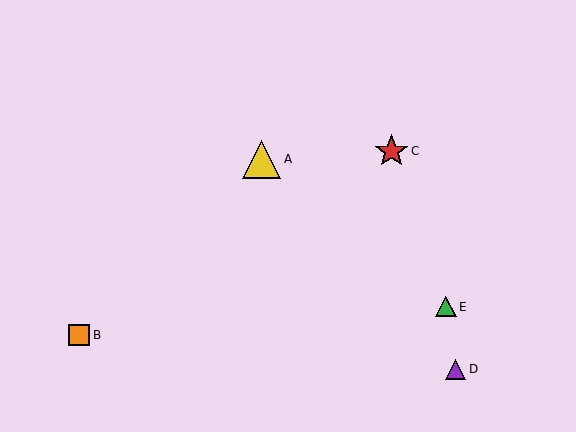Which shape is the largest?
The yellow triangle (labeled A) is the largest.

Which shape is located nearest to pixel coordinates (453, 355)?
The purple triangle (labeled D) at (456, 369) is nearest to that location.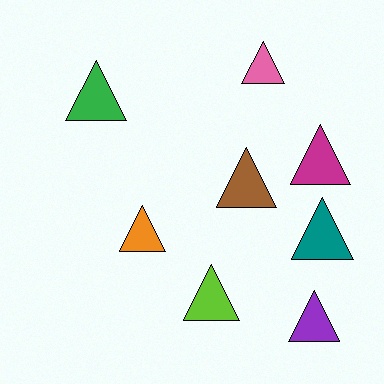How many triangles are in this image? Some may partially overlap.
There are 8 triangles.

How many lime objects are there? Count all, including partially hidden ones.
There is 1 lime object.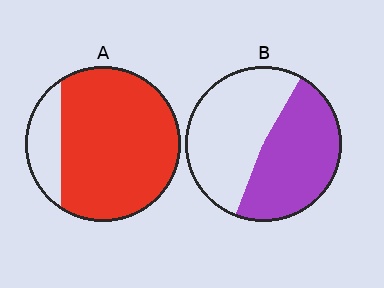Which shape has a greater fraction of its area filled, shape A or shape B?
Shape A.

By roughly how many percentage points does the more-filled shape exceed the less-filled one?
By roughly 35 percentage points (A over B).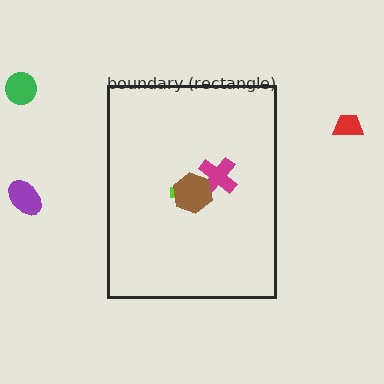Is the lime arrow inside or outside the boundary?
Inside.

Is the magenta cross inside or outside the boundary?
Inside.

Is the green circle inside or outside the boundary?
Outside.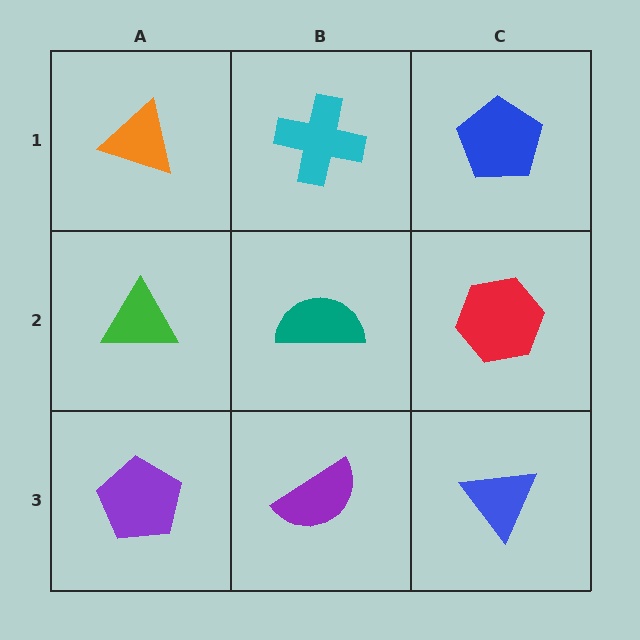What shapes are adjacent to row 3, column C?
A red hexagon (row 2, column C), a purple semicircle (row 3, column B).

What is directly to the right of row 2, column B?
A red hexagon.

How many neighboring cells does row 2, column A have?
3.